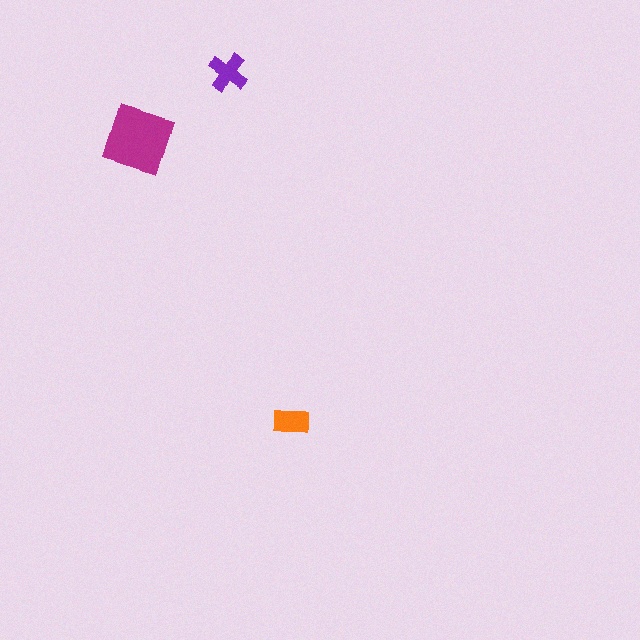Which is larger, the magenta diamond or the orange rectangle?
The magenta diamond.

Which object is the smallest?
The orange rectangle.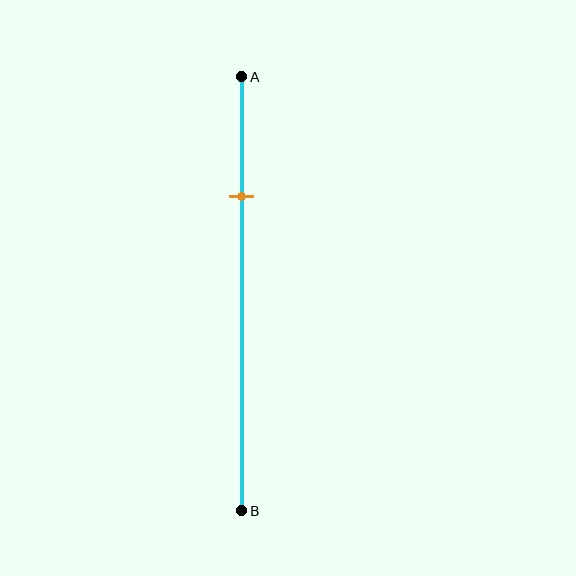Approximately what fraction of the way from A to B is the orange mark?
The orange mark is approximately 30% of the way from A to B.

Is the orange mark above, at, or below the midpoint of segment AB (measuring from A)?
The orange mark is above the midpoint of segment AB.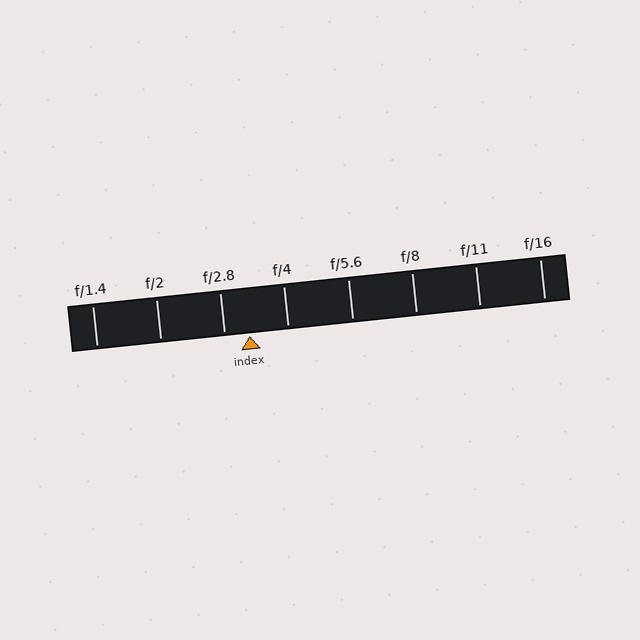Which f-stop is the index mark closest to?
The index mark is closest to f/2.8.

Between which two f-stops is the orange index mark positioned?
The index mark is between f/2.8 and f/4.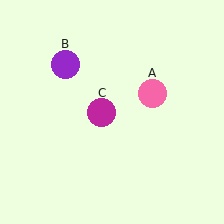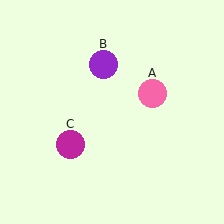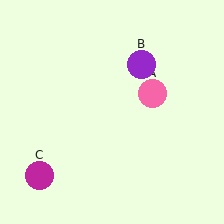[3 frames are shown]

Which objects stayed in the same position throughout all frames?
Pink circle (object A) remained stationary.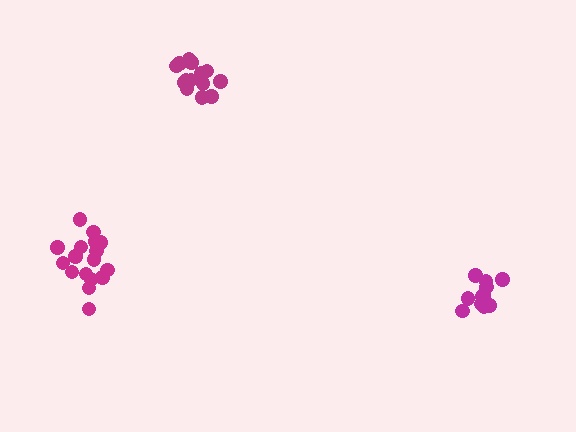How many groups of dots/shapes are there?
There are 3 groups.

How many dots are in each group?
Group 1: 14 dots, Group 2: 12 dots, Group 3: 17 dots (43 total).